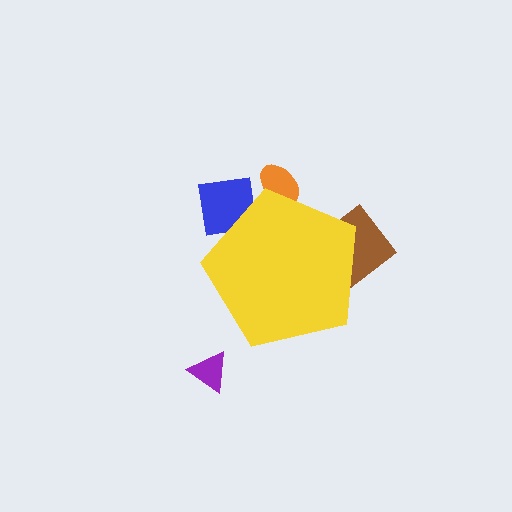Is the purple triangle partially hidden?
No, the purple triangle is fully visible.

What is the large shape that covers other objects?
A yellow pentagon.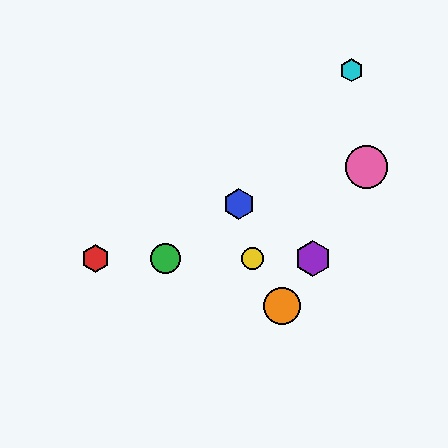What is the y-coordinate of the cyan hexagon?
The cyan hexagon is at y≈70.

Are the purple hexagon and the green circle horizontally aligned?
Yes, both are at y≈258.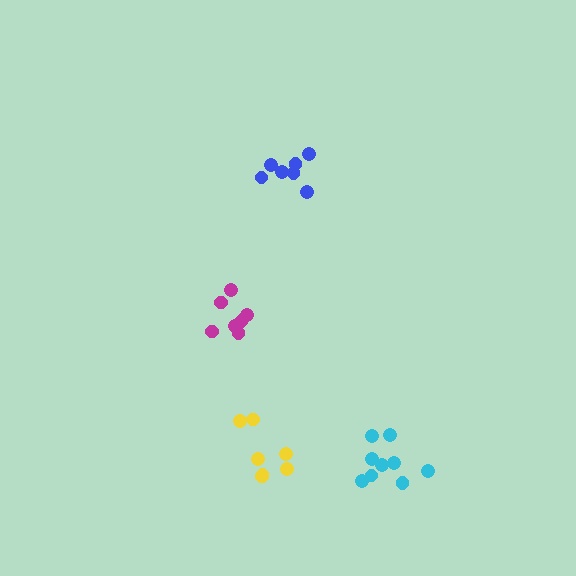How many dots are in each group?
Group 1: 7 dots, Group 2: 7 dots, Group 3: 9 dots, Group 4: 7 dots (30 total).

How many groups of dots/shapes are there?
There are 4 groups.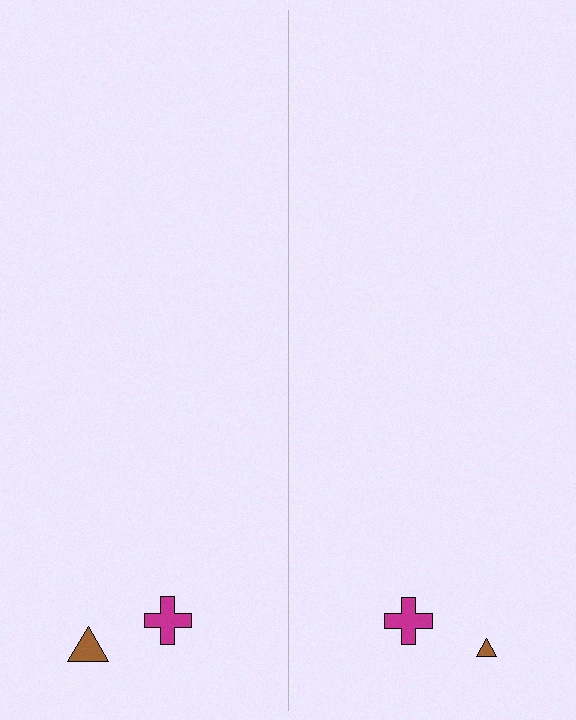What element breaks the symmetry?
The brown triangle on the right side has a different size than its mirror counterpart.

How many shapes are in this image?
There are 4 shapes in this image.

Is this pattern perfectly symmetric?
No, the pattern is not perfectly symmetric. The brown triangle on the right side has a different size than its mirror counterpart.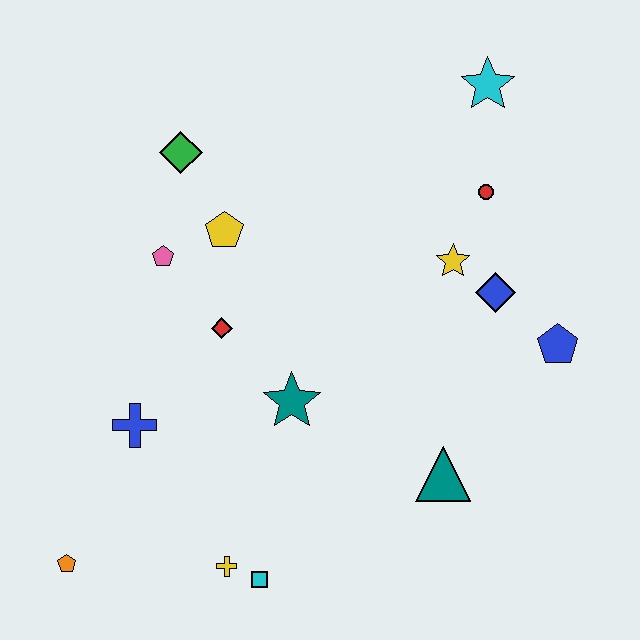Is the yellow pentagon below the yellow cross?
No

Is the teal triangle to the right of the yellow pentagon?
Yes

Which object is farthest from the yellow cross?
The cyan star is farthest from the yellow cross.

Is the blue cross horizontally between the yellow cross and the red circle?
No